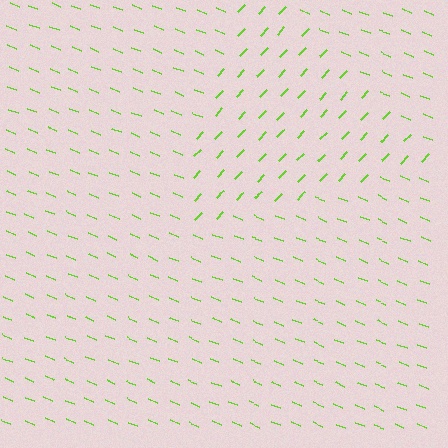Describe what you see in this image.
The image is filled with small lime line segments. A triangle region in the image has lines oriented differently from the surrounding lines, creating a visible texture boundary.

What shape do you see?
I see a triangle.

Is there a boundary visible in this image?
Yes, there is a texture boundary formed by a change in line orientation.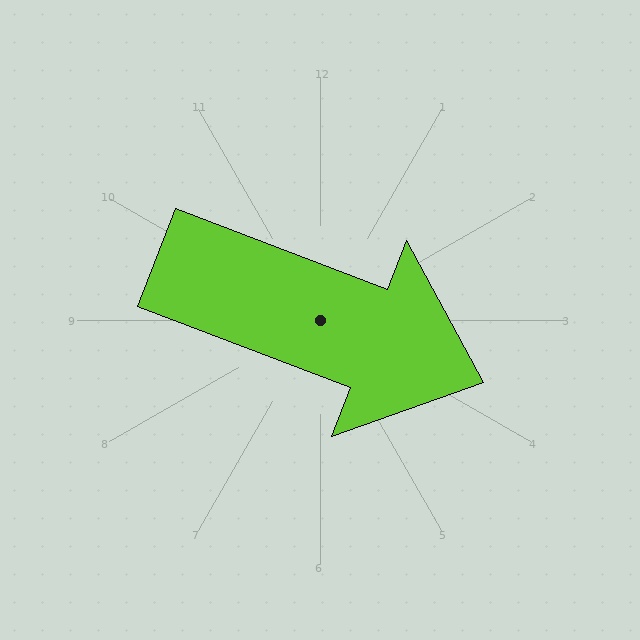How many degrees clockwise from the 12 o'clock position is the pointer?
Approximately 111 degrees.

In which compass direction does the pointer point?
East.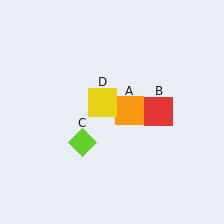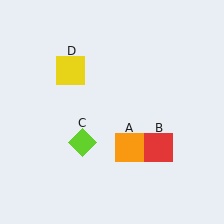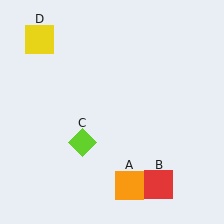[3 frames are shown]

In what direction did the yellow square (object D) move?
The yellow square (object D) moved up and to the left.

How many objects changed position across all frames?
3 objects changed position: orange square (object A), red square (object B), yellow square (object D).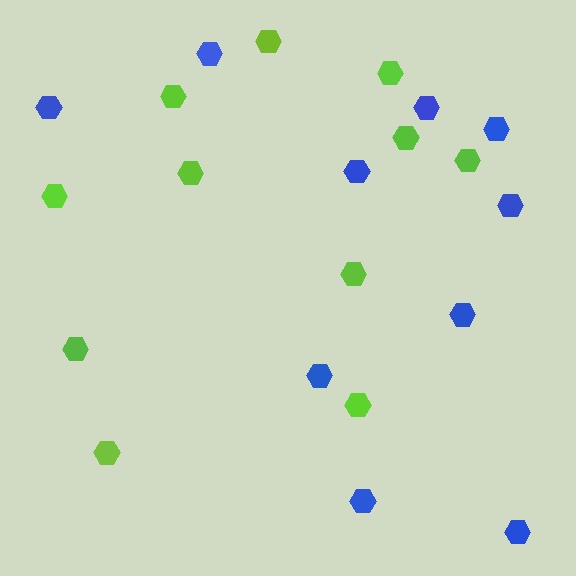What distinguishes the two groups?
There are 2 groups: one group of lime hexagons (11) and one group of blue hexagons (10).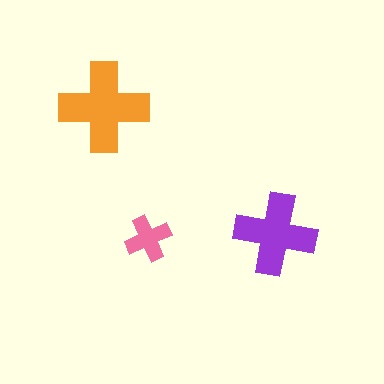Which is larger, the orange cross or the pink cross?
The orange one.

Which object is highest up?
The orange cross is topmost.